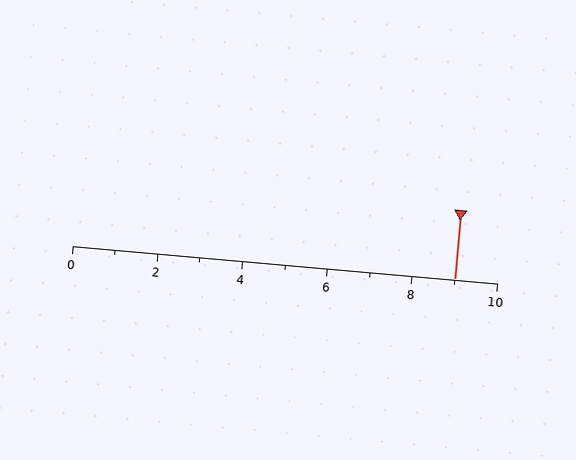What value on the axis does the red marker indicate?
The marker indicates approximately 9.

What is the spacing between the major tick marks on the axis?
The major ticks are spaced 2 apart.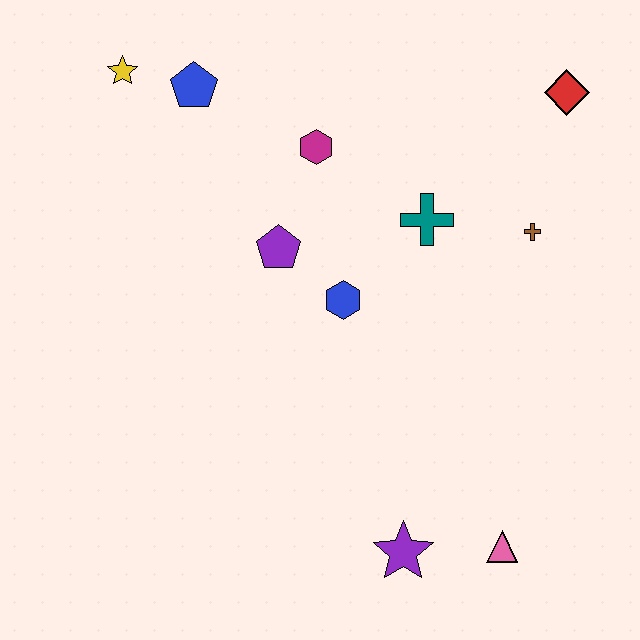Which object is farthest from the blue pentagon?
The pink triangle is farthest from the blue pentagon.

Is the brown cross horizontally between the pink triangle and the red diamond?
Yes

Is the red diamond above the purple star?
Yes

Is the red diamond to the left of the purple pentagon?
No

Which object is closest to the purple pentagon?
The blue hexagon is closest to the purple pentagon.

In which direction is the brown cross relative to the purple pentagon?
The brown cross is to the right of the purple pentagon.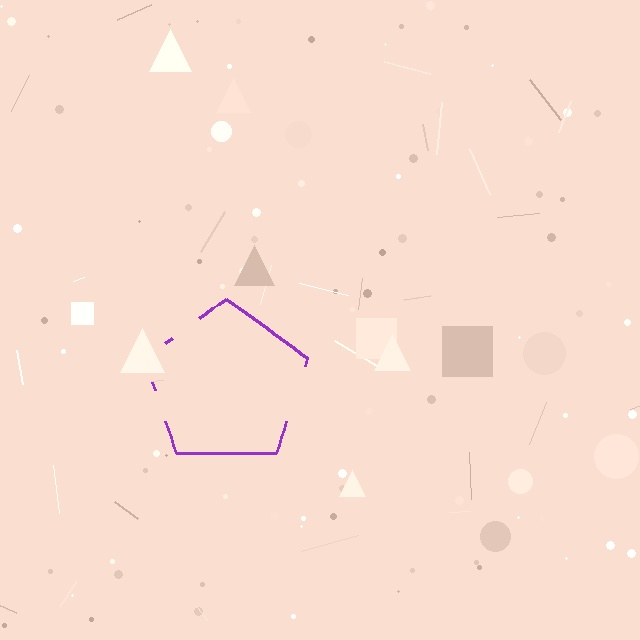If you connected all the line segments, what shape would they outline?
They would outline a pentagon.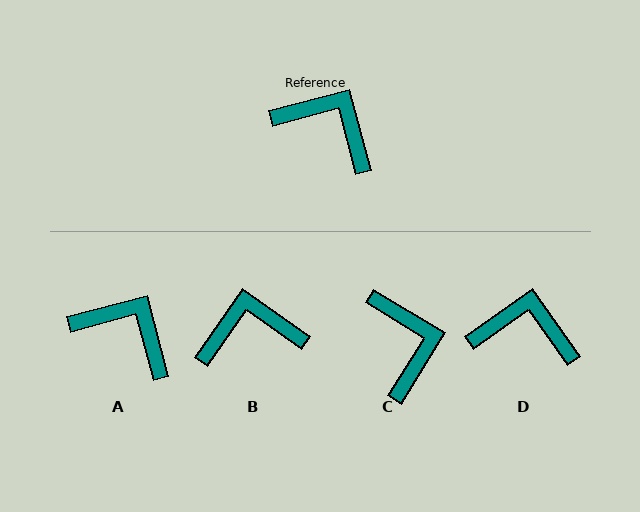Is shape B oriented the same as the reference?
No, it is off by about 40 degrees.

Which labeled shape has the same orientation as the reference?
A.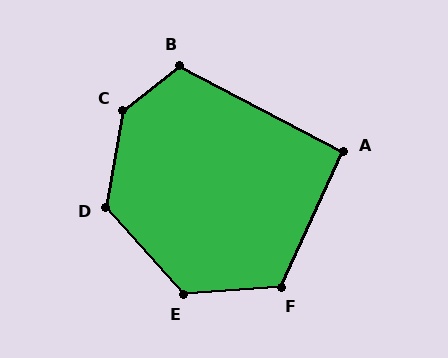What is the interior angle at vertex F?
Approximately 119 degrees (obtuse).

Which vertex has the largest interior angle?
C, at approximately 139 degrees.